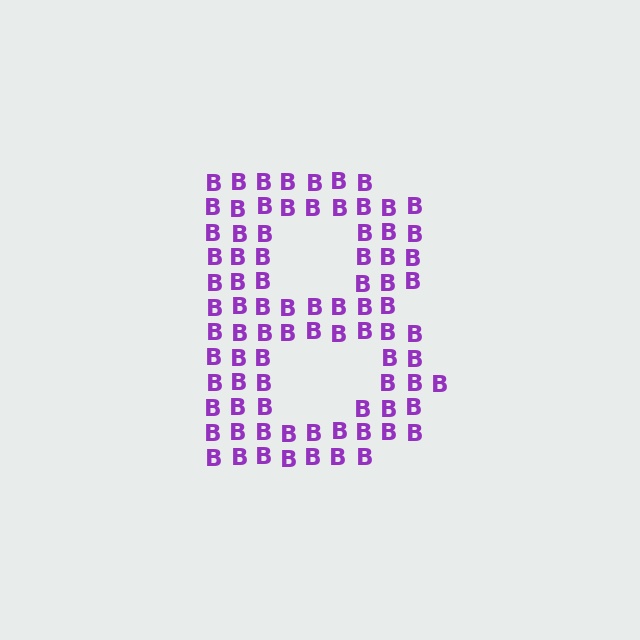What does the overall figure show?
The overall figure shows the letter B.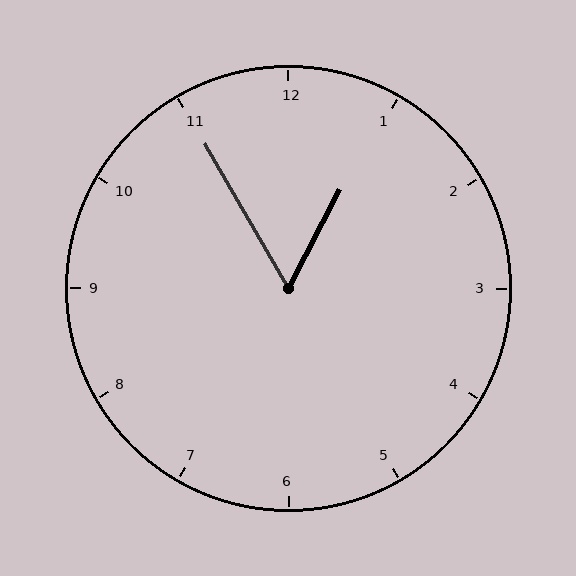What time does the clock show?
12:55.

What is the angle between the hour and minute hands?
Approximately 58 degrees.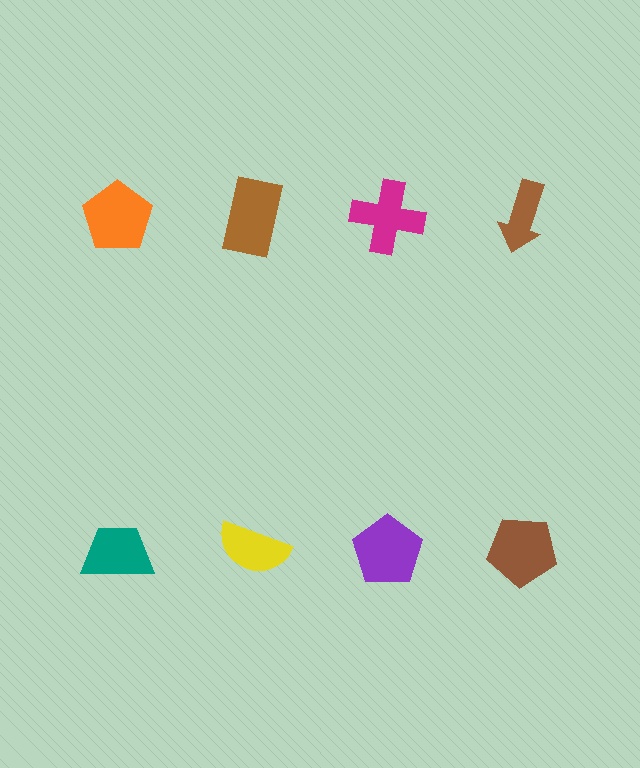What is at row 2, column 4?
A brown pentagon.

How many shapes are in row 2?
4 shapes.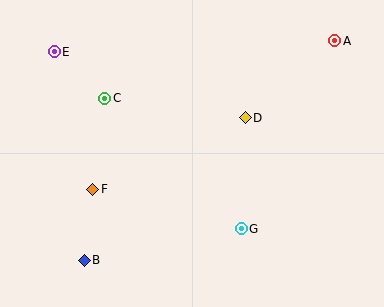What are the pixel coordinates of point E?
Point E is at (54, 52).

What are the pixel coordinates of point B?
Point B is at (84, 260).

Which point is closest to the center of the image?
Point D at (245, 118) is closest to the center.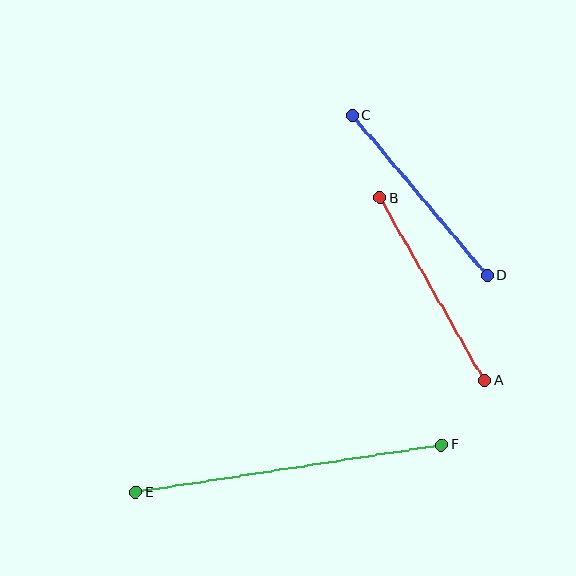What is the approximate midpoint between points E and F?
The midpoint is at approximately (289, 469) pixels.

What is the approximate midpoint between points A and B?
The midpoint is at approximately (432, 289) pixels.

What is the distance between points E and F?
The distance is approximately 309 pixels.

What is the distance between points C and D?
The distance is approximately 209 pixels.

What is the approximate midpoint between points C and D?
The midpoint is at approximately (419, 195) pixels.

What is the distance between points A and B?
The distance is approximately 210 pixels.